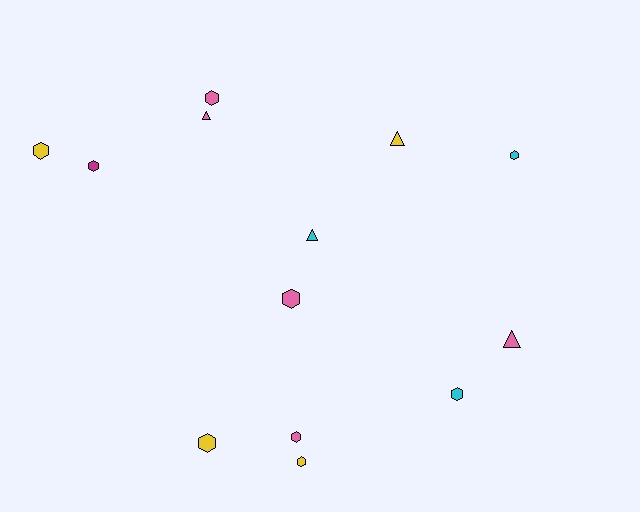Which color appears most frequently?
Pink, with 5 objects.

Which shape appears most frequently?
Hexagon, with 9 objects.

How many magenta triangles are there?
There are no magenta triangles.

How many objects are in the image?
There are 13 objects.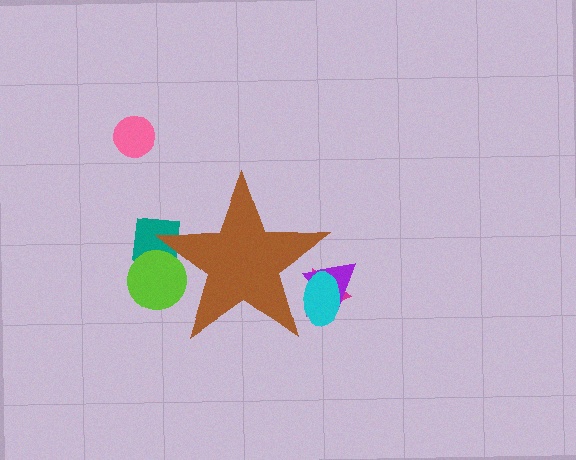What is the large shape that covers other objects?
A brown star.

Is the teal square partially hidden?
Yes, the teal square is partially hidden behind the brown star.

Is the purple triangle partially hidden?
Yes, the purple triangle is partially hidden behind the brown star.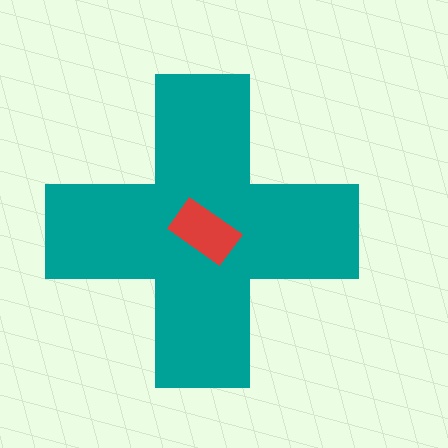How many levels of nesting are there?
2.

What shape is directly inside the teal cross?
The red rectangle.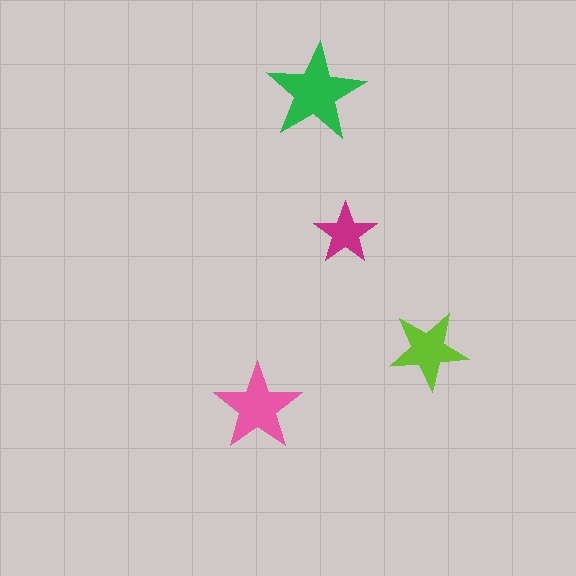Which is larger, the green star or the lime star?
The green one.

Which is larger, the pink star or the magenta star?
The pink one.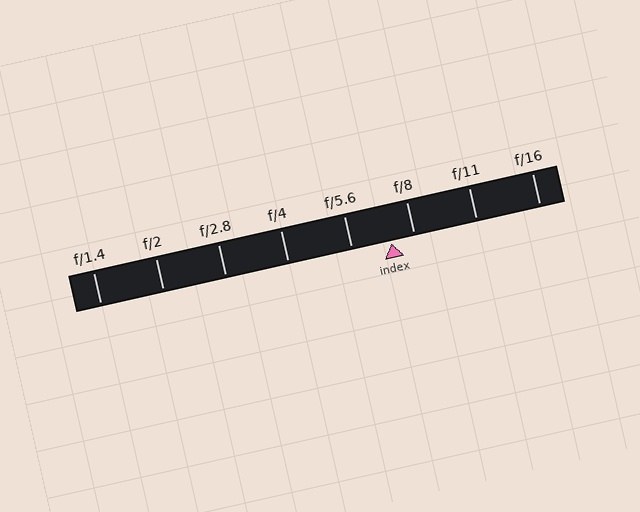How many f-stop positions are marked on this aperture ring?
There are 8 f-stop positions marked.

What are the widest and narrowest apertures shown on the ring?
The widest aperture shown is f/1.4 and the narrowest is f/16.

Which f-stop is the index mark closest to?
The index mark is closest to f/8.